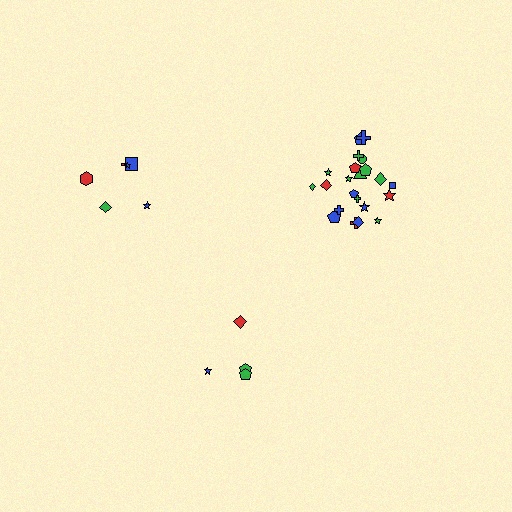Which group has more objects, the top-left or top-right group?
The top-right group.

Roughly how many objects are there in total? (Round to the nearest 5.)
Roughly 30 objects in total.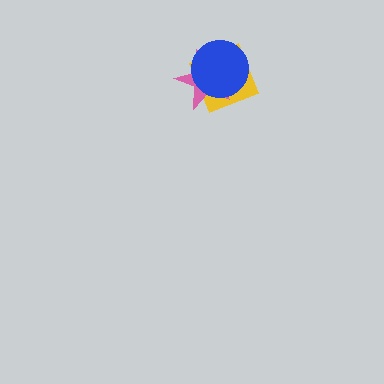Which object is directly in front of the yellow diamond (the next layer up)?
The pink star is directly in front of the yellow diamond.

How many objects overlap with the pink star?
2 objects overlap with the pink star.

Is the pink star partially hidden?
Yes, it is partially covered by another shape.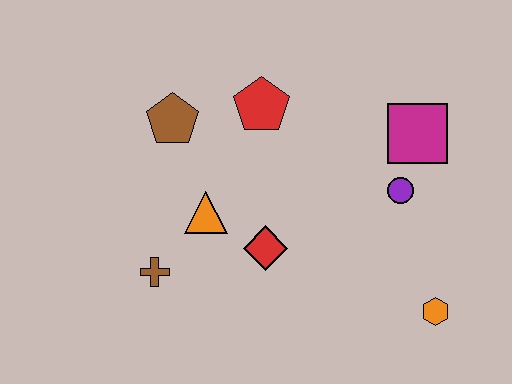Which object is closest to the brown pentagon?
The red pentagon is closest to the brown pentagon.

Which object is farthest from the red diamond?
The magenta square is farthest from the red diamond.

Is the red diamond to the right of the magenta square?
No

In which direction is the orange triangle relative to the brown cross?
The orange triangle is above the brown cross.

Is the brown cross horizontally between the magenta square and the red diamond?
No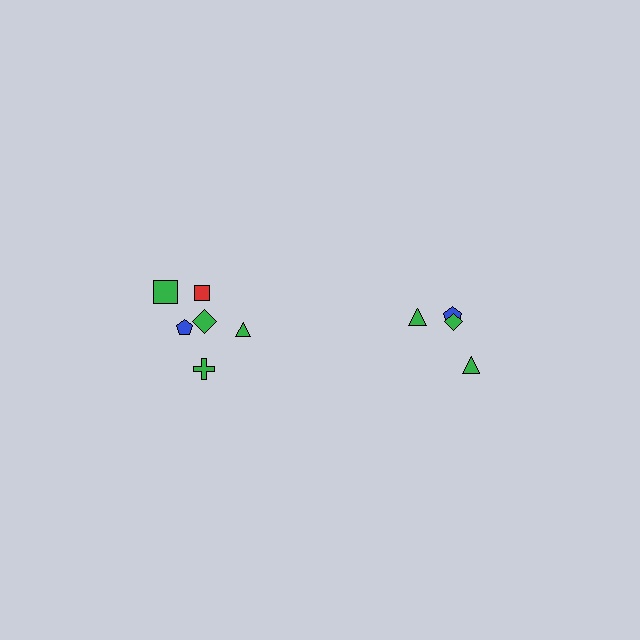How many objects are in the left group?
There are 6 objects.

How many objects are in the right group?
There are 4 objects.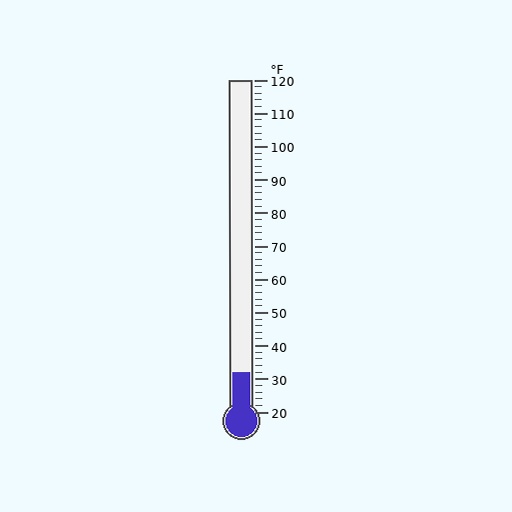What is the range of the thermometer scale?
The thermometer scale ranges from 20°F to 120°F.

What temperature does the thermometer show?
The thermometer shows approximately 32°F.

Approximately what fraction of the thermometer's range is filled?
The thermometer is filled to approximately 10% of its range.